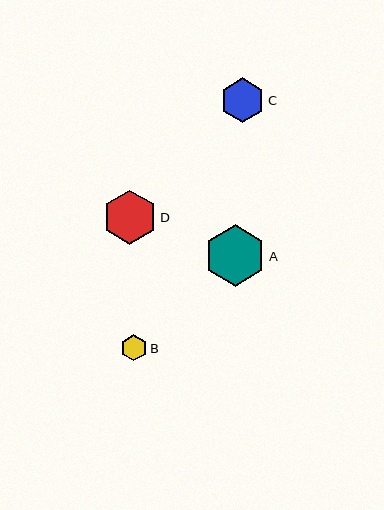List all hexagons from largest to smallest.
From largest to smallest: A, D, C, B.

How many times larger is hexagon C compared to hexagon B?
Hexagon C is approximately 1.7 times the size of hexagon B.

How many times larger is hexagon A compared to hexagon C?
Hexagon A is approximately 1.4 times the size of hexagon C.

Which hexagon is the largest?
Hexagon A is the largest with a size of approximately 62 pixels.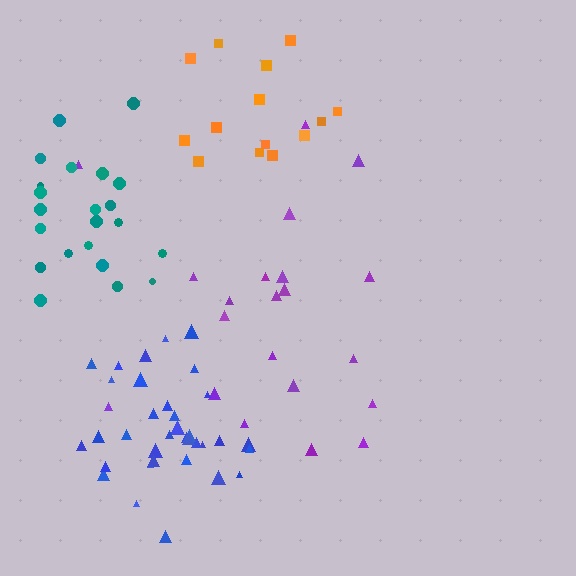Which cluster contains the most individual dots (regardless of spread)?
Blue (35).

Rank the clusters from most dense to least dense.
blue, teal, orange, purple.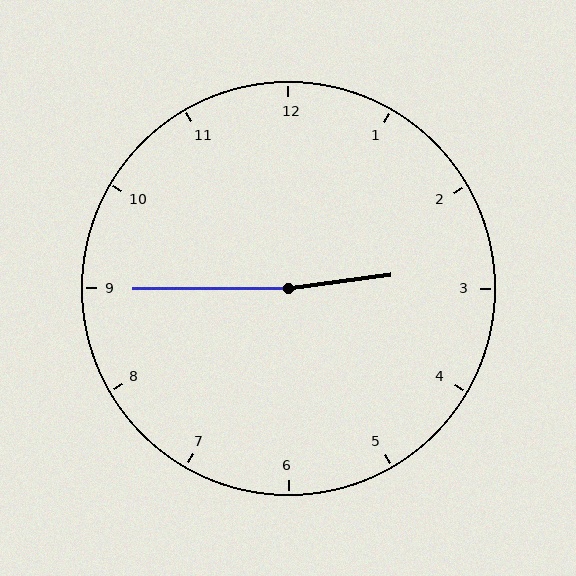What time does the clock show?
2:45.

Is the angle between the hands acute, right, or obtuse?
It is obtuse.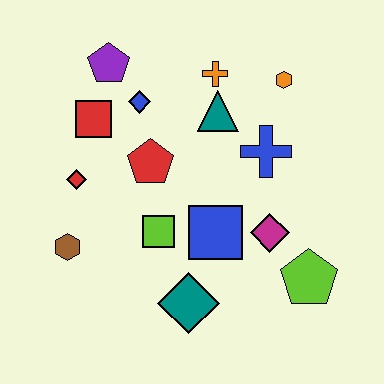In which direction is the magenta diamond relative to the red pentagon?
The magenta diamond is to the right of the red pentagon.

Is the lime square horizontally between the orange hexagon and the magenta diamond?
No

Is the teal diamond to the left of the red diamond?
No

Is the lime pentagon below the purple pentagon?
Yes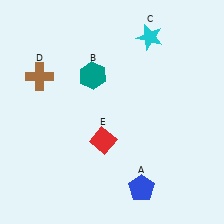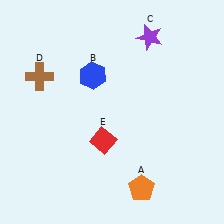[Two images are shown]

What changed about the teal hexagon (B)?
In Image 1, B is teal. In Image 2, it changed to blue.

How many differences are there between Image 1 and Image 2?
There are 3 differences between the two images.